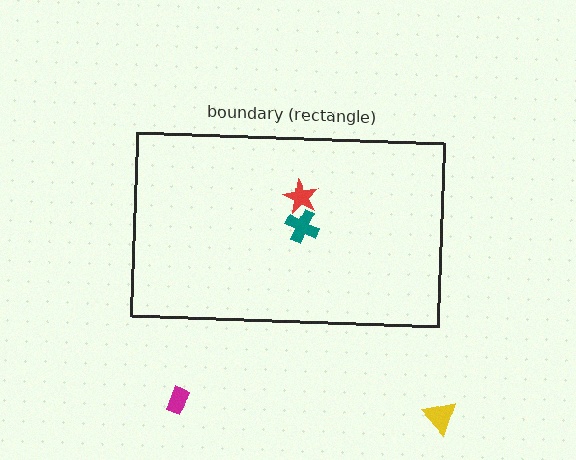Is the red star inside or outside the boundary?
Inside.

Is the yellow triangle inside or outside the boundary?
Outside.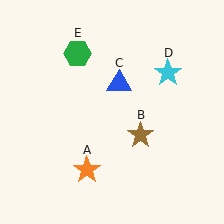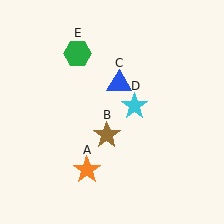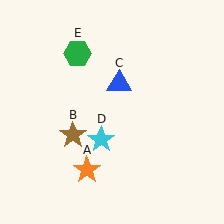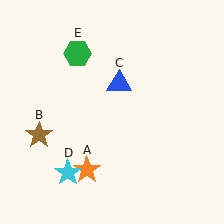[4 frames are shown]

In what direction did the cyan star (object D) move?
The cyan star (object D) moved down and to the left.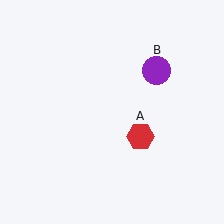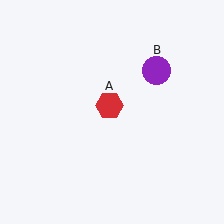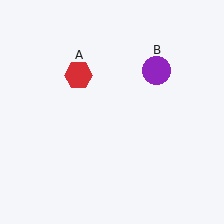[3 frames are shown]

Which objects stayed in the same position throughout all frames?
Purple circle (object B) remained stationary.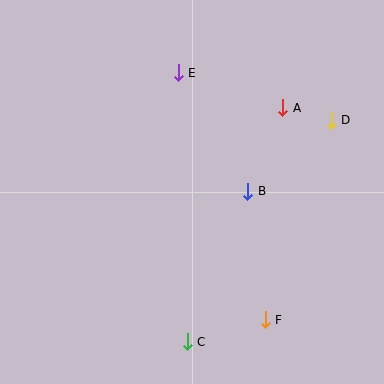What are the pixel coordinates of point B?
Point B is at (248, 191).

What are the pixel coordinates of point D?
Point D is at (331, 120).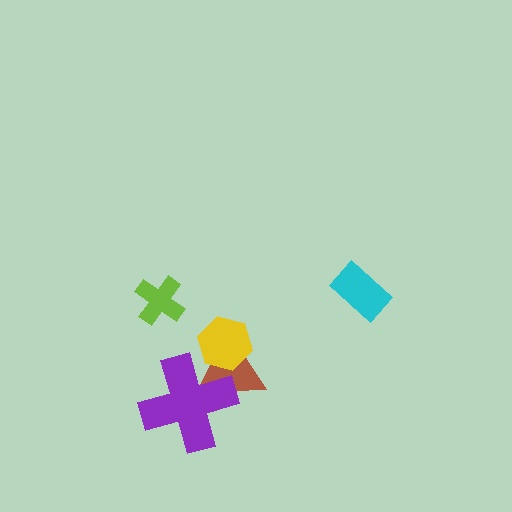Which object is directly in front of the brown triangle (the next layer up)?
The yellow hexagon is directly in front of the brown triangle.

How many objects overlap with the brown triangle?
2 objects overlap with the brown triangle.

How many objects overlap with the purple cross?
1 object overlaps with the purple cross.